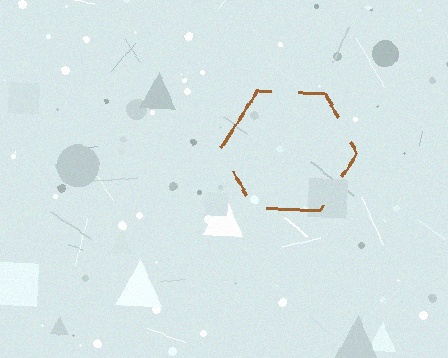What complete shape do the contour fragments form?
The contour fragments form a hexagon.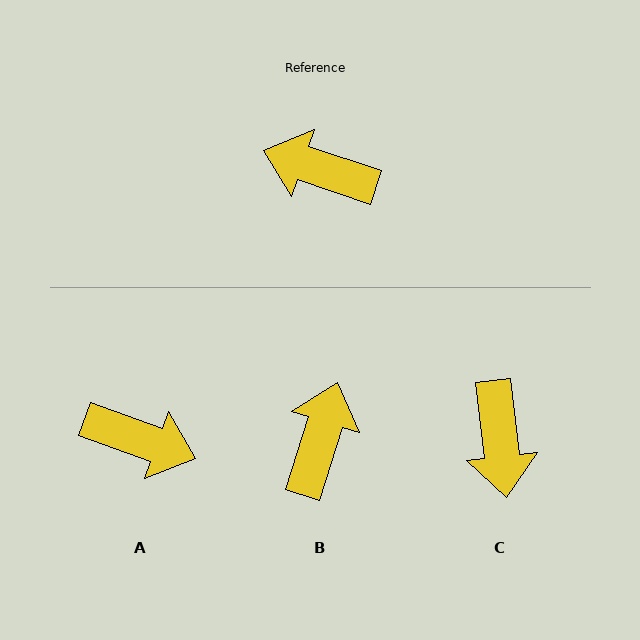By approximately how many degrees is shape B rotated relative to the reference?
Approximately 89 degrees clockwise.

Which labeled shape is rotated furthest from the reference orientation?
A, about 179 degrees away.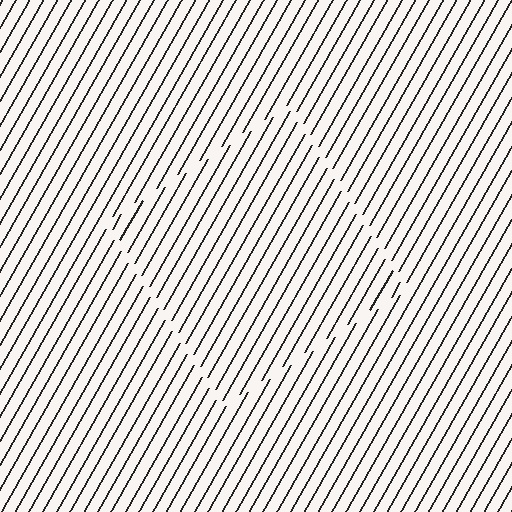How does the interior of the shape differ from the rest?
The interior of the shape contains the same grating, shifted by half a period — the contour is defined by the phase discontinuity where line-ends from the inner and outer gratings abut.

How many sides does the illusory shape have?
4 sides — the line-ends trace a square.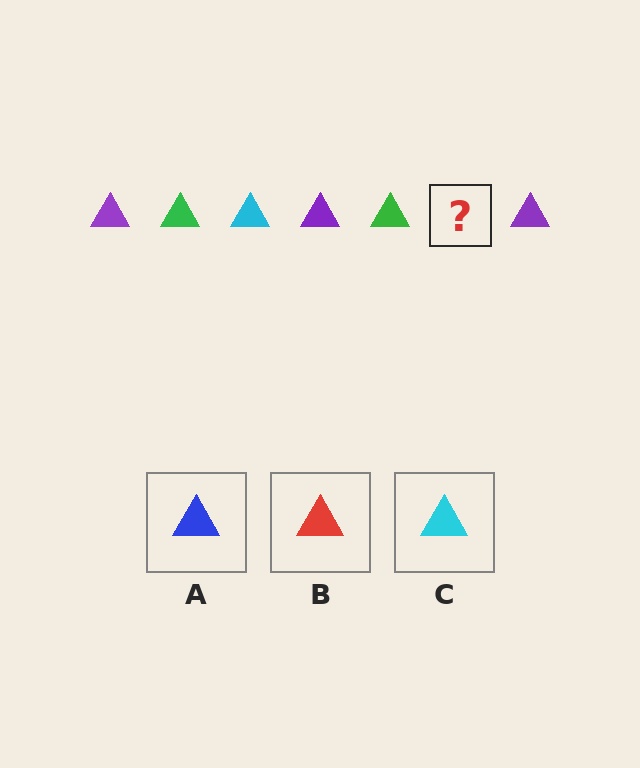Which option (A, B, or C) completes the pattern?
C.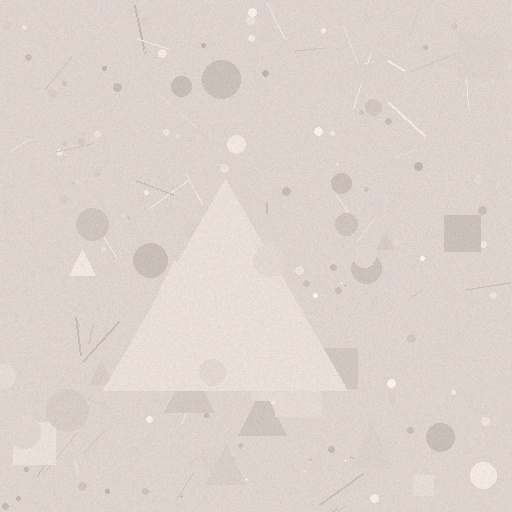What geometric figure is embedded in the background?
A triangle is embedded in the background.